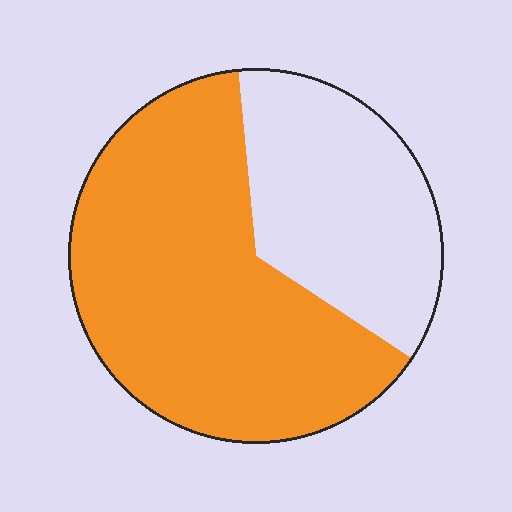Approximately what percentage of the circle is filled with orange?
Approximately 65%.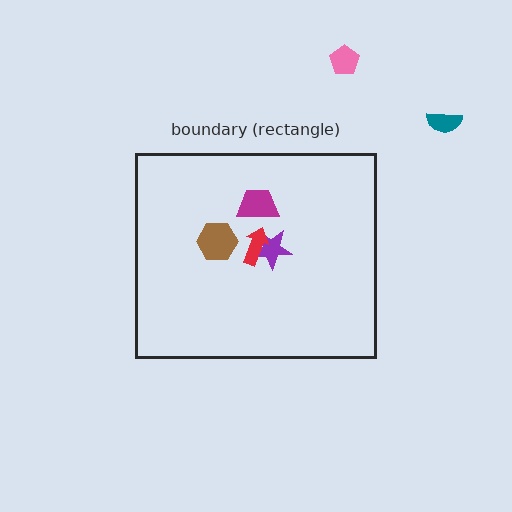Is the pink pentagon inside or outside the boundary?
Outside.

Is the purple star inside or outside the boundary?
Inside.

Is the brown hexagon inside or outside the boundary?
Inside.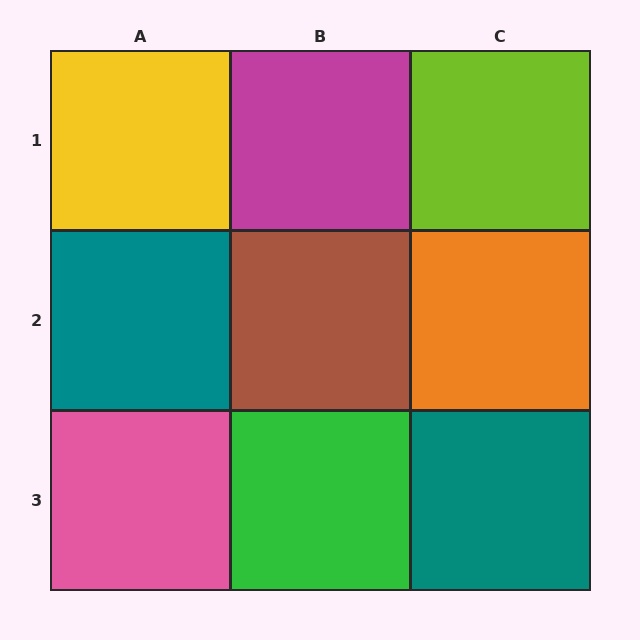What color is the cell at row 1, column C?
Lime.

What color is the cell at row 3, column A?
Pink.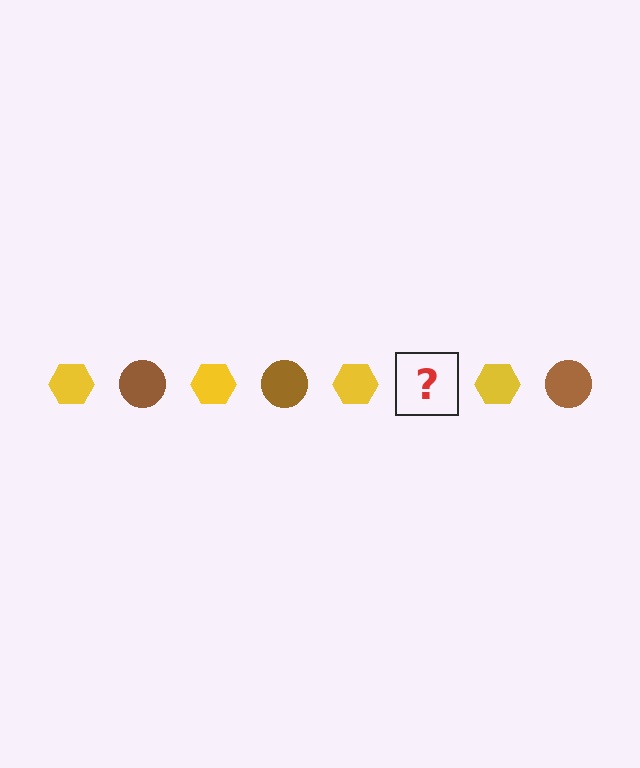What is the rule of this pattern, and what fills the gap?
The rule is that the pattern alternates between yellow hexagon and brown circle. The gap should be filled with a brown circle.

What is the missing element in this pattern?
The missing element is a brown circle.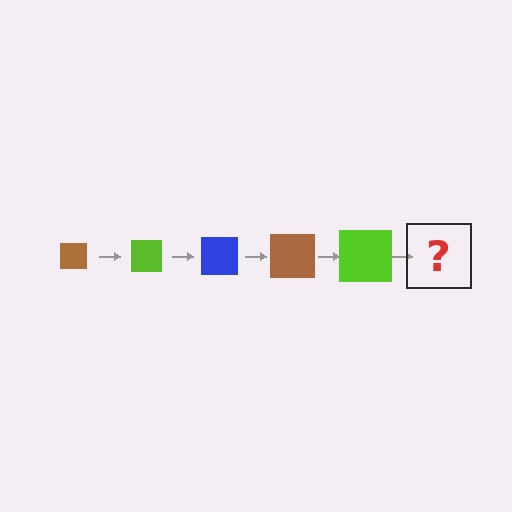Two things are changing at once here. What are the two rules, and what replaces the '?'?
The two rules are that the square grows larger each step and the color cycles through brown, lime, and blue. The '?' should be a blue square, larger than the previous one.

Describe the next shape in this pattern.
It should be a blue square, larger than the previous one.